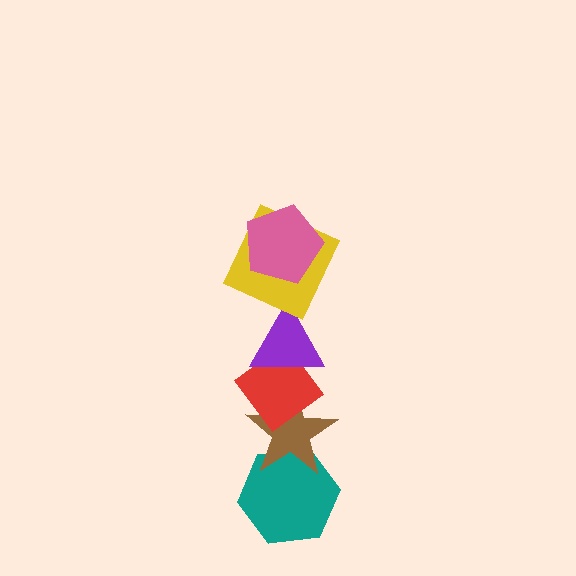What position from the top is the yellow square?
The yellow square is 2nd from the top.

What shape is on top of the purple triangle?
The yellow square is on top of the purple triangle.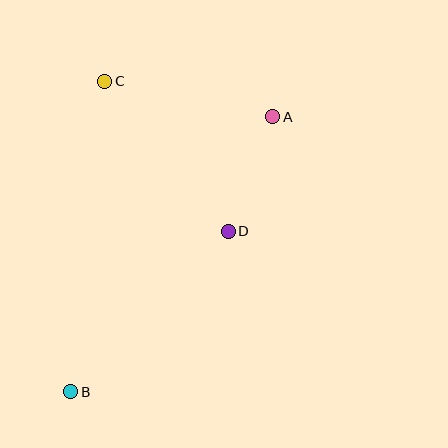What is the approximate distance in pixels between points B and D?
The distance between B and D is approximately 225 pixels.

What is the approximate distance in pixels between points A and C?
The distance between A and C is approximately 172 pixels.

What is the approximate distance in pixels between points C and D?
The distance between C and D is approximately 194 pixels.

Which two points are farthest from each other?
Points A and B are farthest from each other.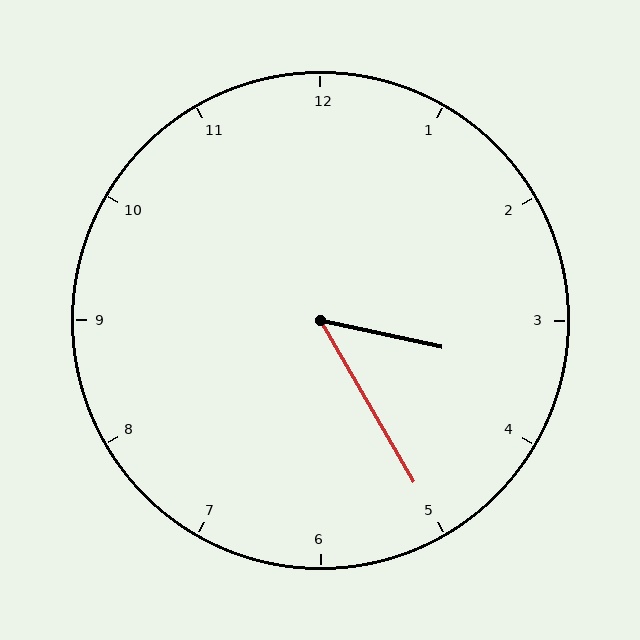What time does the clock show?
3:25.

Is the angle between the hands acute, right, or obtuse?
It is acute.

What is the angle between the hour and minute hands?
Approximately 48 degrees.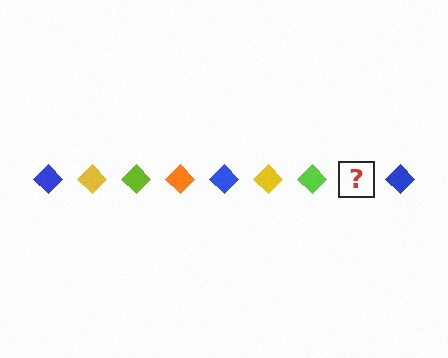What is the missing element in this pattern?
The missing element is an orange diamond.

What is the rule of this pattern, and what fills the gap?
The rule is that the pattern cycles through blue, yellow, lime, orange diamonds. The gap should be filled with an orange diamond.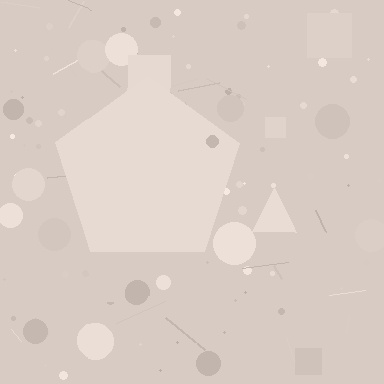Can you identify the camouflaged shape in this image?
The camouflaged shape is a pentagon.